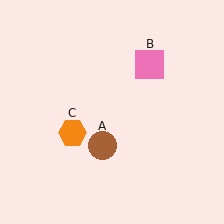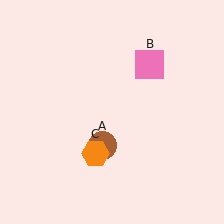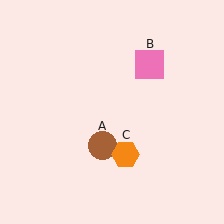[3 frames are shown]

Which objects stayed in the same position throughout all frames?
Brown circle (object A) and pink square (object B) remained stationary.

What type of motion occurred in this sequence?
The orange hexagon (object C) rotated counterclockwise around the center of the scene.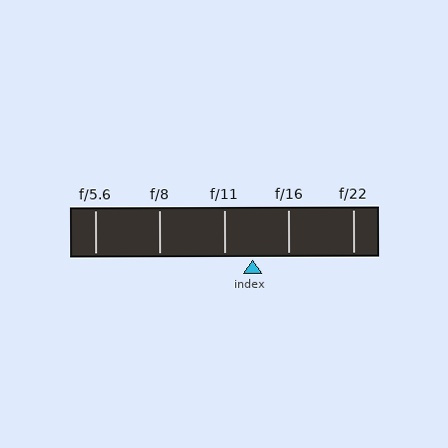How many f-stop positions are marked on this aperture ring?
There are 5 f-stop positions marked.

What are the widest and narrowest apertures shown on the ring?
The widest aperture shown is f/5.6 and the narrowest is f/22.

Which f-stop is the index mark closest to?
The index mark is closest to f/11.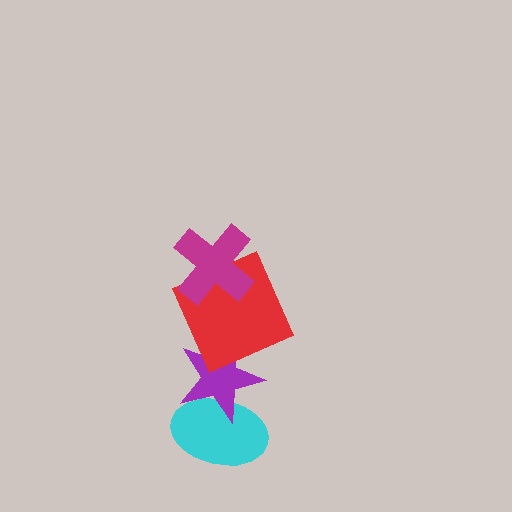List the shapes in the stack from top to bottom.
From top to bottom: the magenta cross, the red square, the purple star, the cyan ellipse.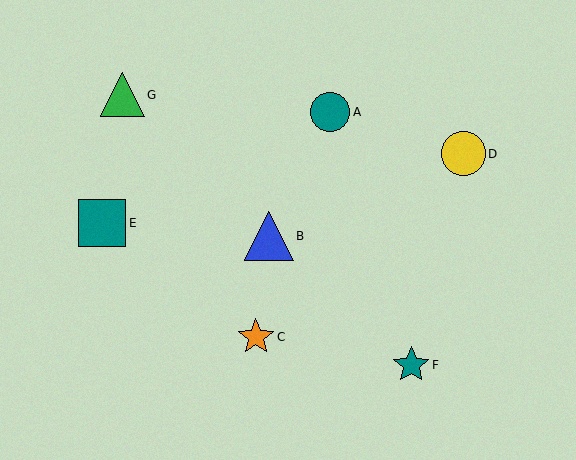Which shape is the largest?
The blue triangle (labeled B) is the largest.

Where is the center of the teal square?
The center of the teal square is at (102, 223).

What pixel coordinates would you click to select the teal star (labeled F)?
Click at (411, 365) to select the teal star F.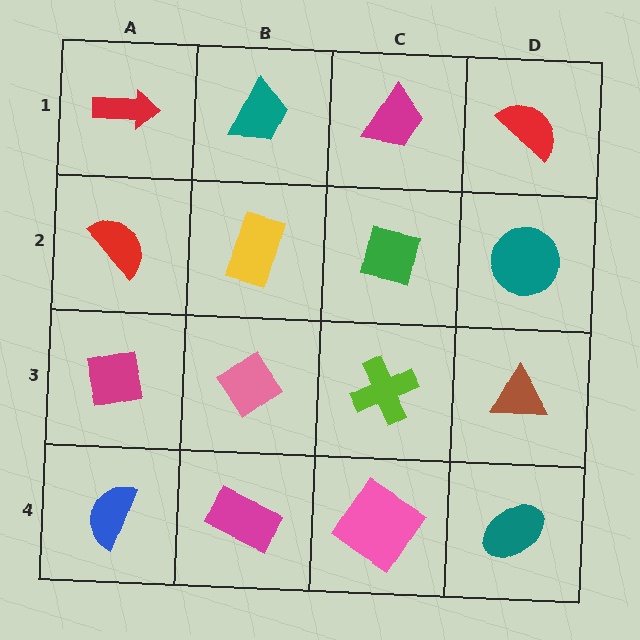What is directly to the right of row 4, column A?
A magenta rectangle.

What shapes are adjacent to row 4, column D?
A brown triangle (row 3, column D), a pink diamond (row 4, column C).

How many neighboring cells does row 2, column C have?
4.